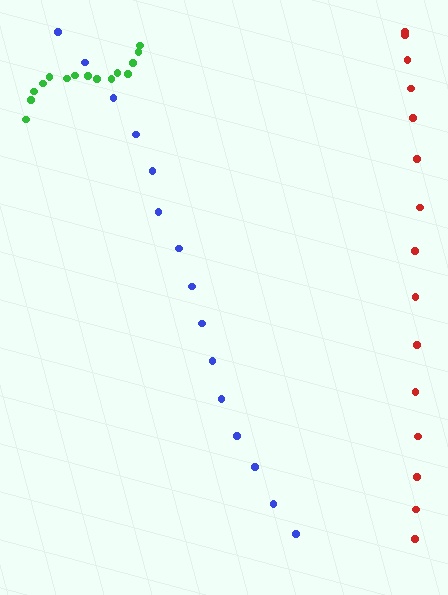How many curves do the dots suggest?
There are 3 distinct paths.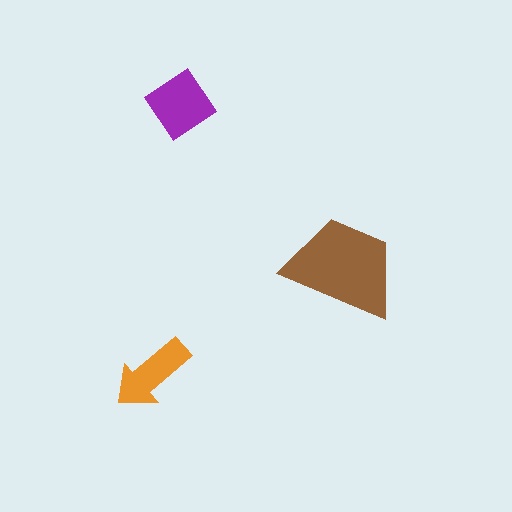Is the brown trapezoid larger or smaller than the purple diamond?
Larger.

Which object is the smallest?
The orange arrow.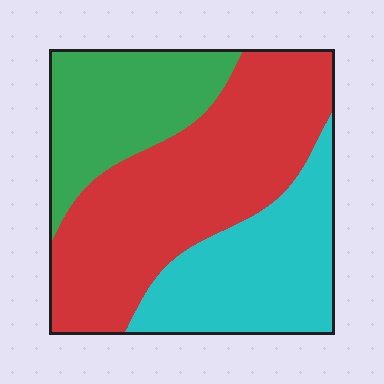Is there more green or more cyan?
Cyan.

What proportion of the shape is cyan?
Cyan takes up between a sixth and a third of the shape.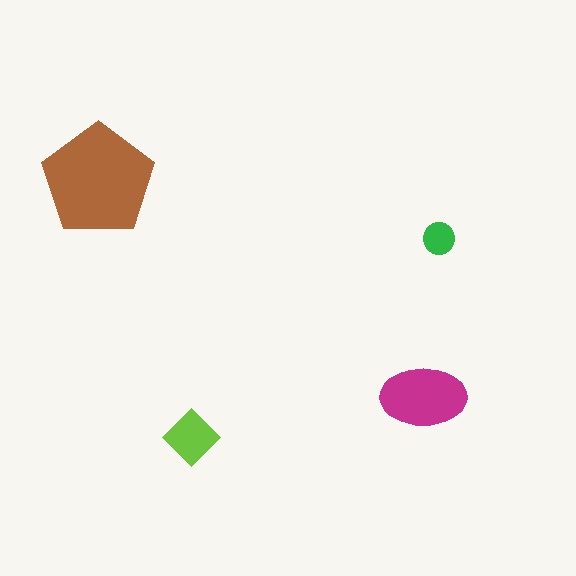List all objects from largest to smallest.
The brown pentagon, the magenta ellipse, the lime diamond, the green circle.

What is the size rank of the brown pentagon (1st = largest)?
1st.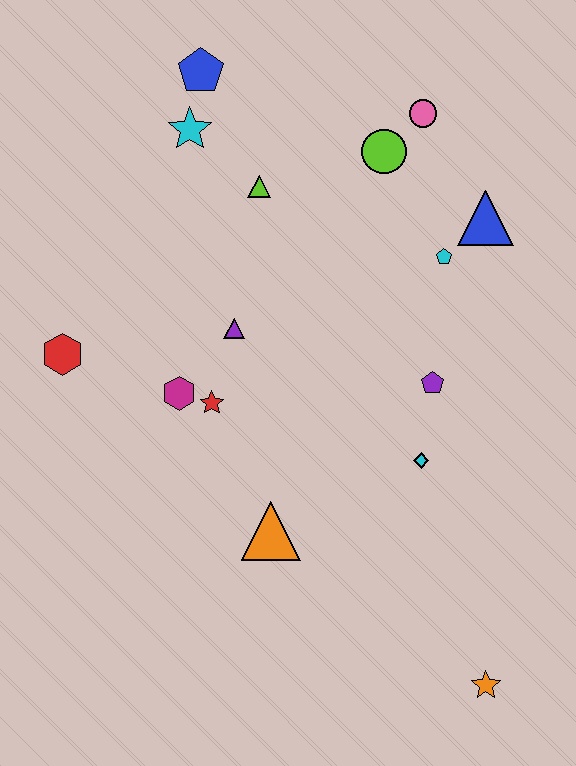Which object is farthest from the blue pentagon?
The orange star is farthest from the blue pentagon.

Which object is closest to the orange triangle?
The red star is closest to the orange triangle.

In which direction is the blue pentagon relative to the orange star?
The blue pentagon is above the orange star.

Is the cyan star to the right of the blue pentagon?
No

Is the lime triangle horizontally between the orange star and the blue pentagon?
Yes